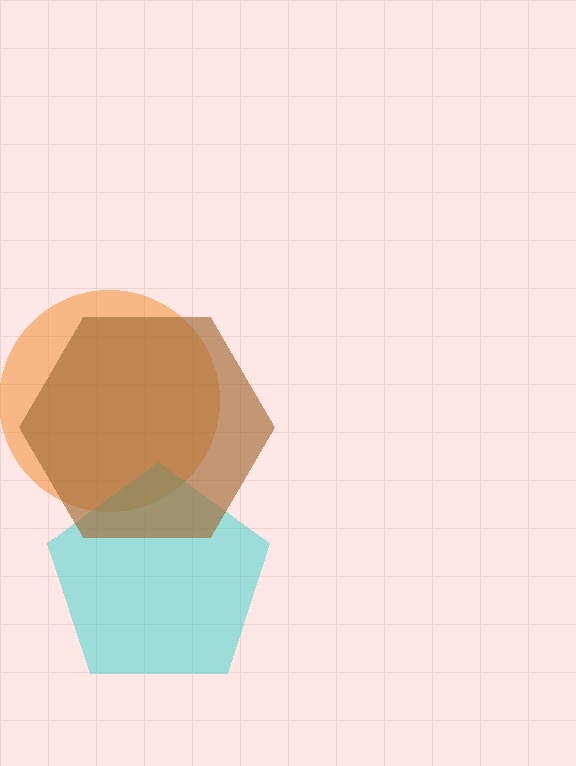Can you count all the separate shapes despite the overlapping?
Yes, there are 3 separate shapes.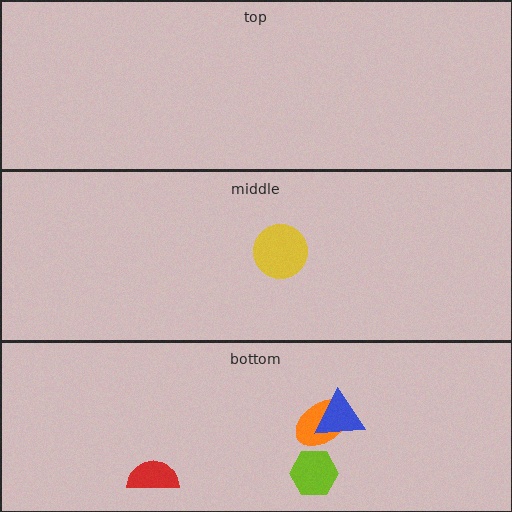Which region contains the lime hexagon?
The bottom region.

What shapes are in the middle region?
The yellow circle.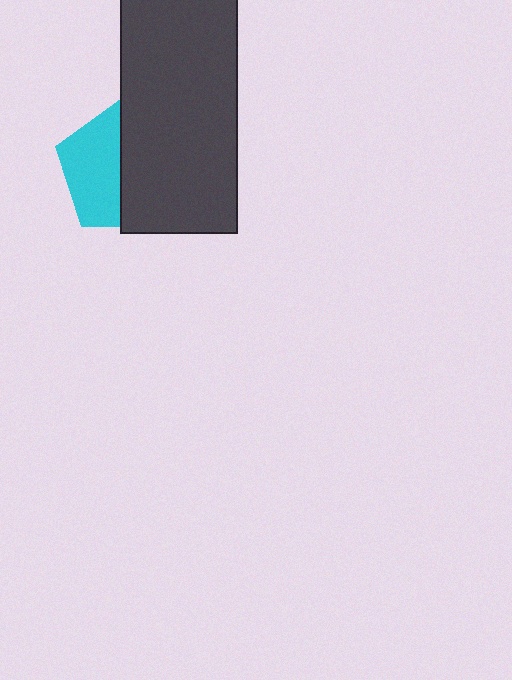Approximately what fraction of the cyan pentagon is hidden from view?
Roughly 55% of the cyan pentagon is hidden behind the dark gray rectangle.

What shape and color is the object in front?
The object in front is a dark gray rectangle.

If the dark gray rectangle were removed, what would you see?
You would see the complete cyan pentagon.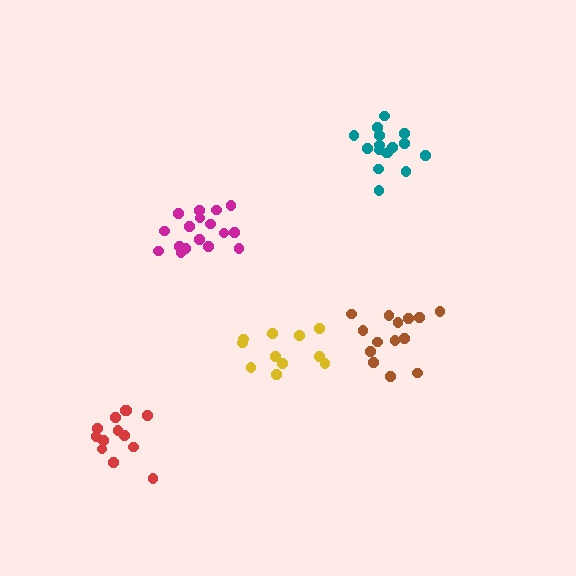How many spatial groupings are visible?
There are 5 spatial groupings.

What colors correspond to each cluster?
The clusters are colored: yellow, brown, magenta, teal, red.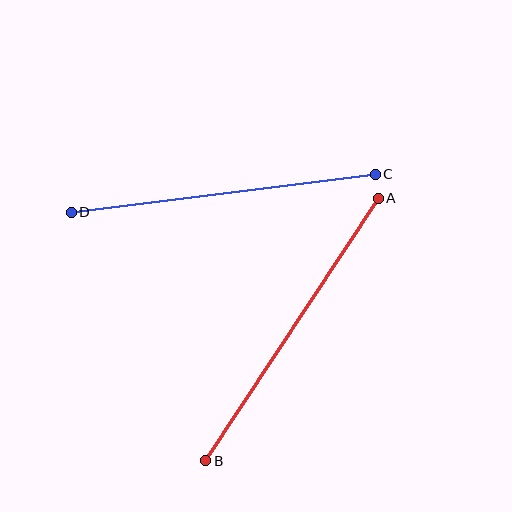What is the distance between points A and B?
The distance is approximately 314 pixels.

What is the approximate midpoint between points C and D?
The midpoint is at approximately (223, 193) pixels.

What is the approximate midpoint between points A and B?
The midpoint is at approximately (292, 330) pixels.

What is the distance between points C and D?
The distance is approximately 307 pixels.